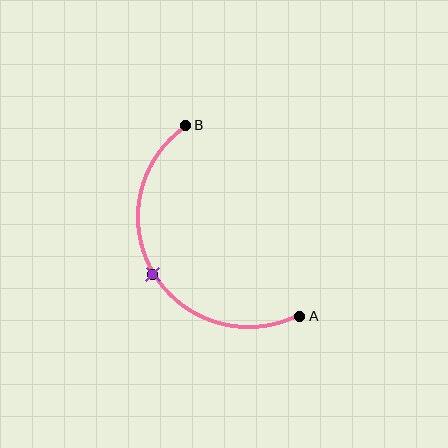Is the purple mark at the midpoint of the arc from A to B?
Yes. The purple mark lies on the arc at equal arc-length from both A and B — it is the arc midpoint.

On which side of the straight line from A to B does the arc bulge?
The arc bulges to the left of the straight line connecting A and B.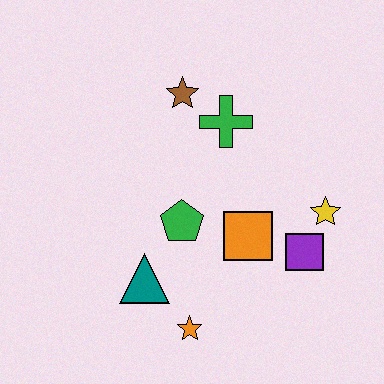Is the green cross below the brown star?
Yes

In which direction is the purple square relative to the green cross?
The purple square is below the green cross.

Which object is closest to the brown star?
The green cross is closest to the brown star.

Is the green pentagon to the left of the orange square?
Yes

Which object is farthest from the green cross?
The orange star is farthest from the green cross.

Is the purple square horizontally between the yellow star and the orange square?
Yes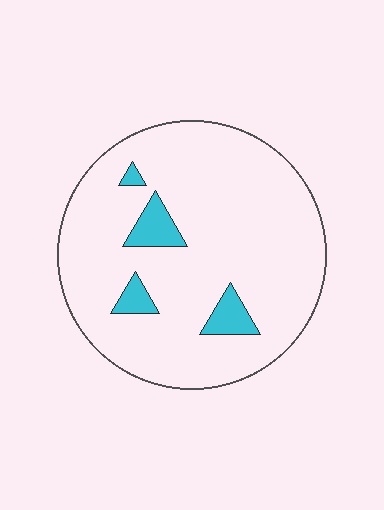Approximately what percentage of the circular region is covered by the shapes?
Approximately 10%.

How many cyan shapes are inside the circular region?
4.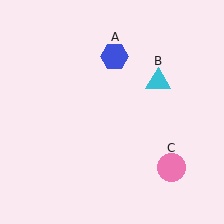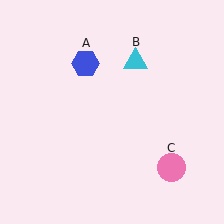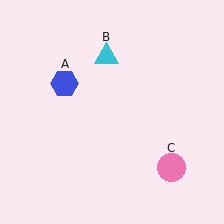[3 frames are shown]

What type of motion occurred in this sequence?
The blue hexagon (object A), cyan triangle (object B) rotated counterclockwise around the center of the scene.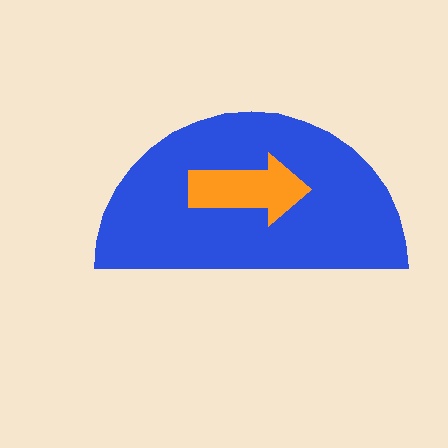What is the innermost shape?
The orange arrow.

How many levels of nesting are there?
2.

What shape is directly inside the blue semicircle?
The orange arrow.